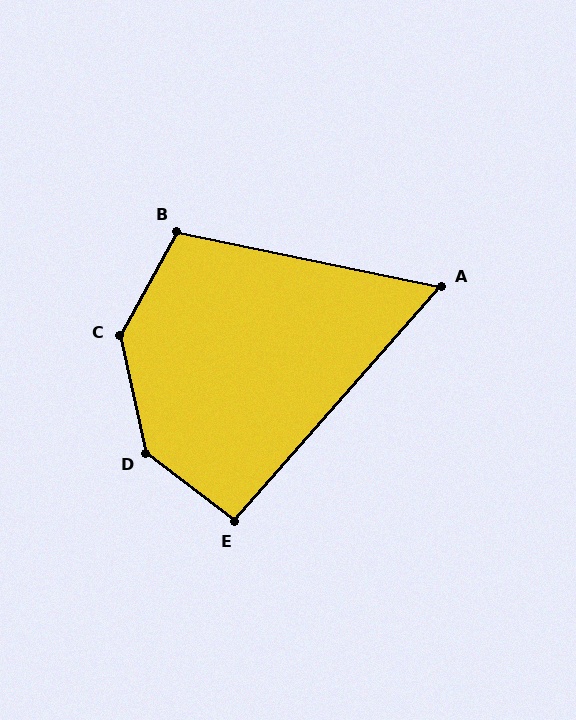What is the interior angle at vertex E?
Approximately 94 degrees (approximately right).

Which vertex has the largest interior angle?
D, at approximately 140 degrees.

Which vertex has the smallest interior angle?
A, at approximately 60 degrees.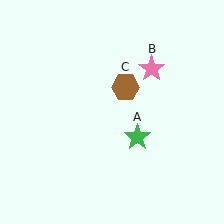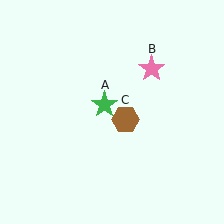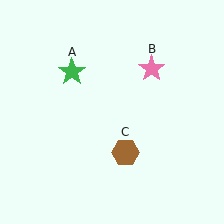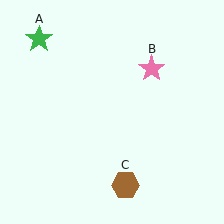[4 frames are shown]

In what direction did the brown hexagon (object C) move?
The brown hexagon (object C) moved down.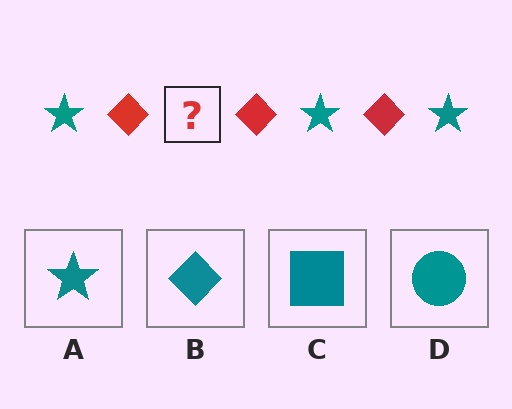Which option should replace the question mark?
Option A.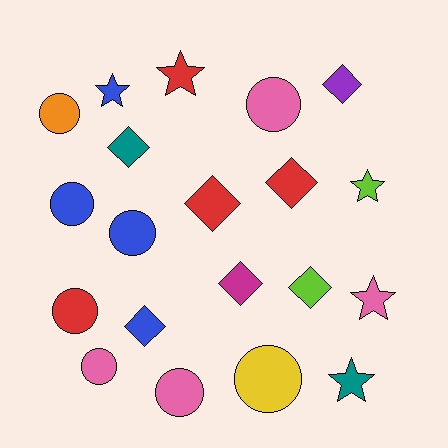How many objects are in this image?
There are 20 objects.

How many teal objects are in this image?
There are 2 teal objects.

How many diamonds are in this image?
There are 7 diamonds.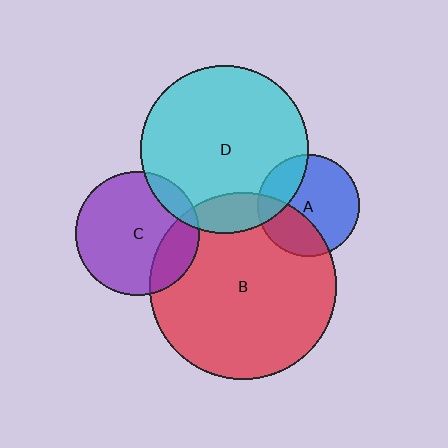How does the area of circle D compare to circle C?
Approximately 1.8 times.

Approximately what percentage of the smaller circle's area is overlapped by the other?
Approximately 25%.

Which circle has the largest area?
Circle B (red).